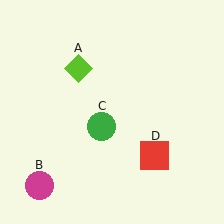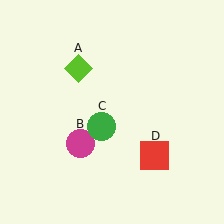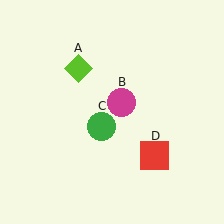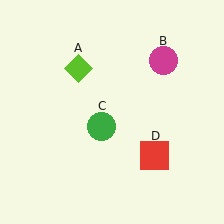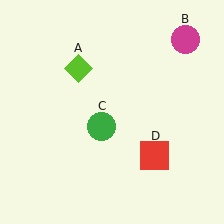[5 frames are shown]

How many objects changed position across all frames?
1 object changed position: magenta circle (object B).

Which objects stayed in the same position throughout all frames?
Lime diamond (object A) and green circle (object C) and red square (object D) remained stationary.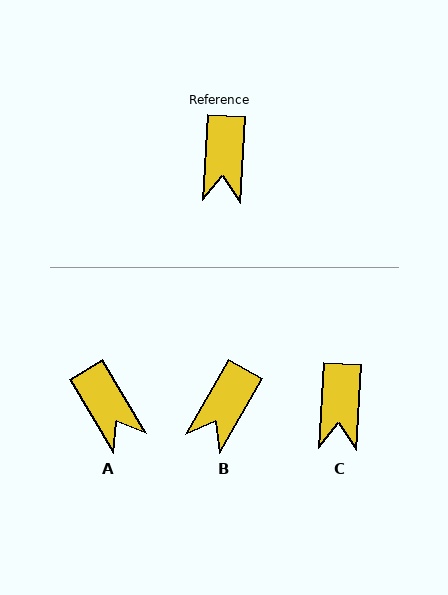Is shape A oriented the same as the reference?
No, it is off by about 34 degrees.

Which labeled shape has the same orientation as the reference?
C.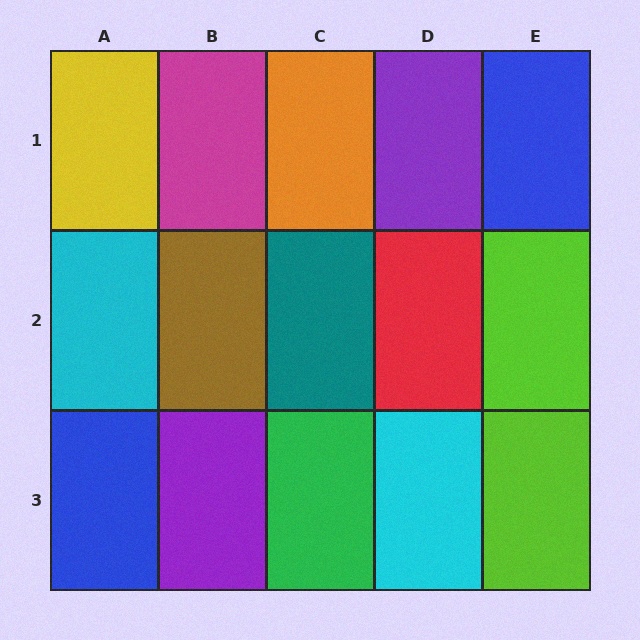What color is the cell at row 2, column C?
Teal.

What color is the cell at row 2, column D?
Red.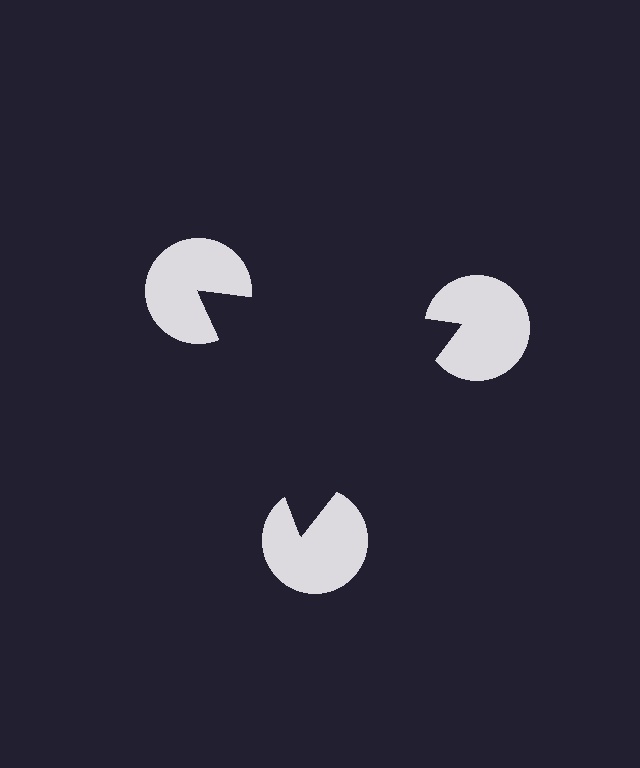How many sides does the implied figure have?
3 sides.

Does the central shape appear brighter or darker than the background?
It typically appears slightly darker than the background, even though no actual brightness change is drawn.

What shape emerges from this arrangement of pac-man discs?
An illusory triangle — its edges are inferred from the aligned wedge cuts in the pac-man discs, not physically drawn.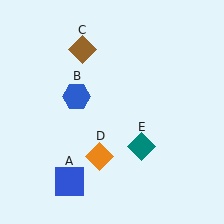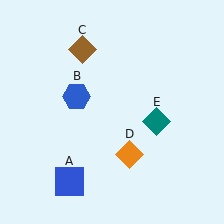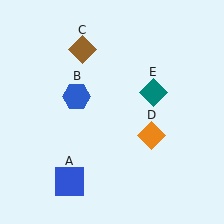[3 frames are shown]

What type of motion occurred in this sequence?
The orange diamond (object D), teal diamond (object E) rotated counterclockwise around the center of the scene.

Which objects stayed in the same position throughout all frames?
Blue square (object A) and blue hexagon (object B) and brown diamond (object C) remained stationary.